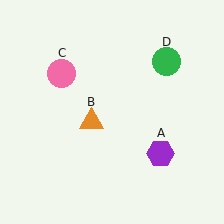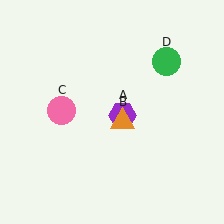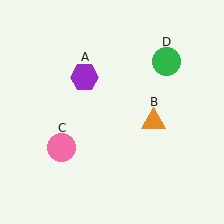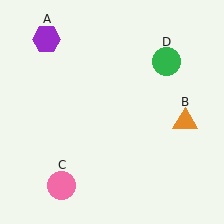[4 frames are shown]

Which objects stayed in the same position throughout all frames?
Green circle (object D) remained stationary.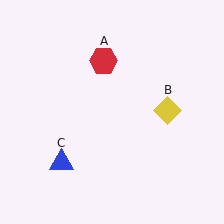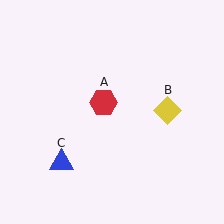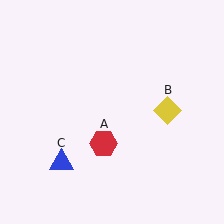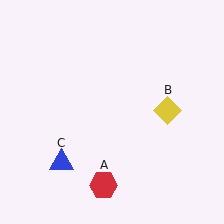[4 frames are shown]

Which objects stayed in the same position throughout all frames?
Yellow diamond (object B) and blue triangle (object C) remained stationary.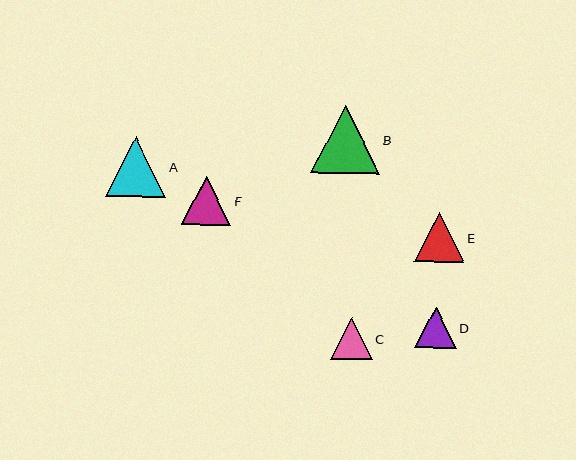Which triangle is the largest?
Triangle B is the largest with a size of approximately 68 pixels.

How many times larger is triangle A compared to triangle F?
Triangle A is approximately 1.2 times the size of triangle F.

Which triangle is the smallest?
Triangle C is the smallest with a size of approximately 41 pixels.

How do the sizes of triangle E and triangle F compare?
Triangle E and triangle F are approximately the same size.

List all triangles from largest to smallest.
From largest to smallest: B, A, E, F, D, C.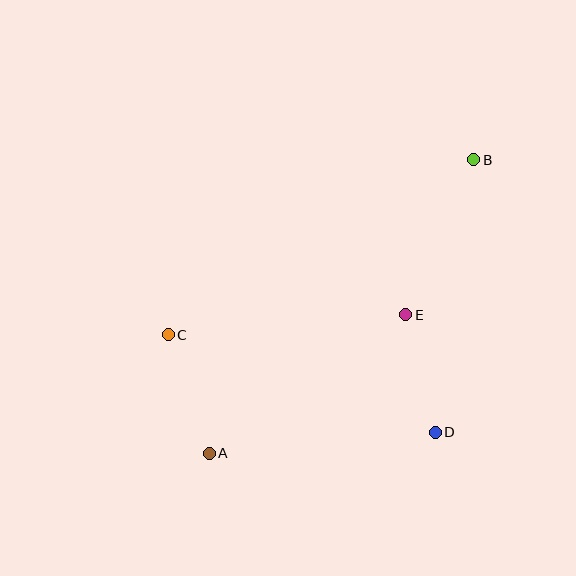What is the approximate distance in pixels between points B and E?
The distance between B and E is approximately 169 pixels.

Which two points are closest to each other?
Points D and E are closest to each other.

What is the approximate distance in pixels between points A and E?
The distance between A and E is approximately 240 pixels.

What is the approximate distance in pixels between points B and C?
The distance between B and C is approximately 352 pixels.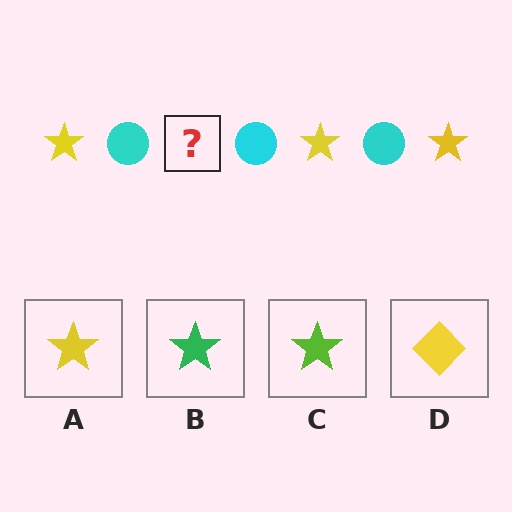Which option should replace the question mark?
Option A.